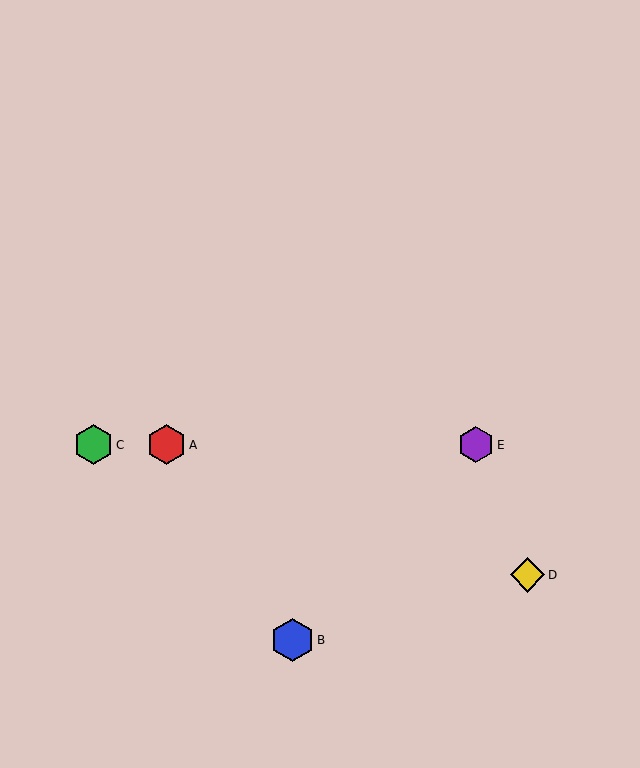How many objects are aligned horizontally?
3 objects (A, C, E) are aligned horizontally.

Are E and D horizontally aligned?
No, E is at y≈445 and D is at y≈575.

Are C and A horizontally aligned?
Yes, both are at y≈445.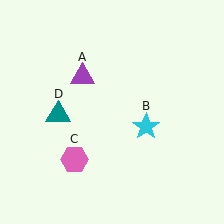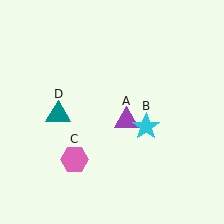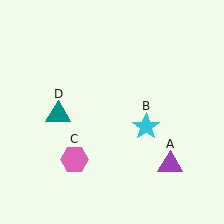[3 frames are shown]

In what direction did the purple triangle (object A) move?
The purple triangle (object A) moved down and to the right.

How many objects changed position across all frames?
1 object changed position: purple triangle (object A).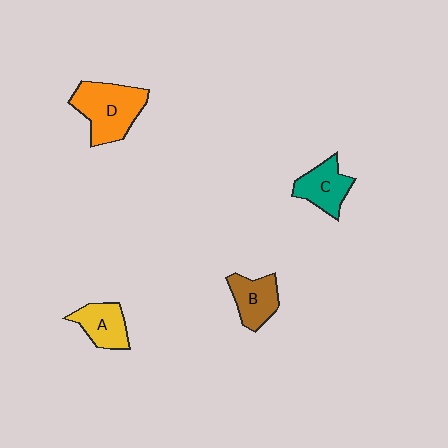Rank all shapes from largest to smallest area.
From largest to smallest: D (orange), C (teal), B (brown), A (yellow).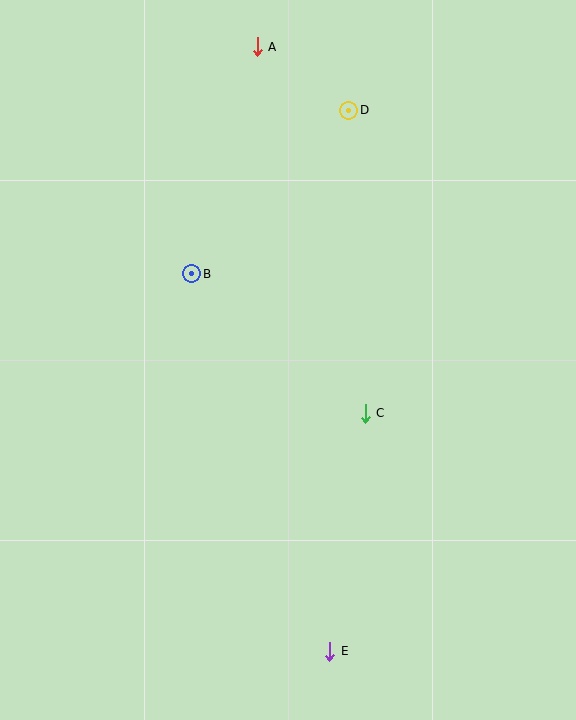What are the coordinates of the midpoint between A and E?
The midpoint between A and E is at (294, 349).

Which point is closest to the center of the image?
Point C at (365, 413) is closest to the center.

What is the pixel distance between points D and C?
The distance between D and C is 303 pixels.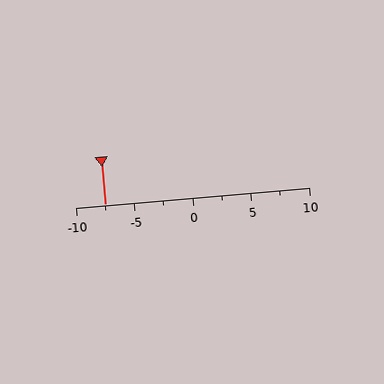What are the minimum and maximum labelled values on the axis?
The axis runs from -10 to 10.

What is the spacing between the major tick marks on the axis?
The major ticks are spaced 5 apart.